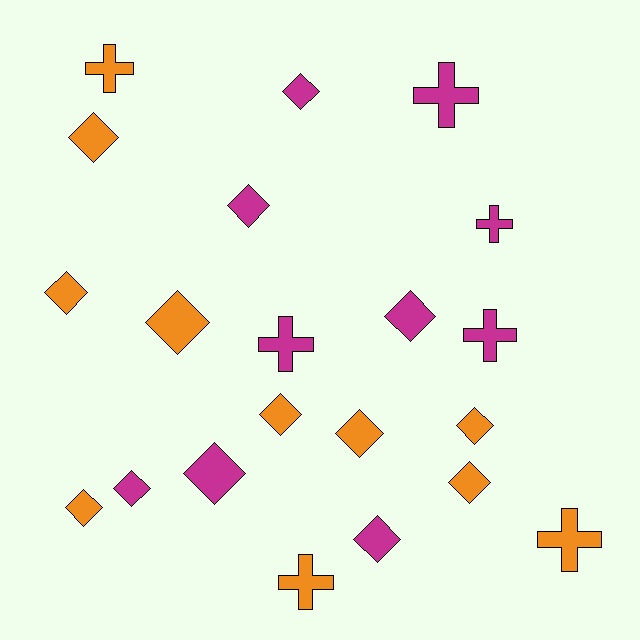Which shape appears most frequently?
Diamond, with 14 objects.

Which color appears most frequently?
Orange, with 11 objects.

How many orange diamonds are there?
There are 8 orange diamonds.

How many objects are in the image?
There are 21 objects.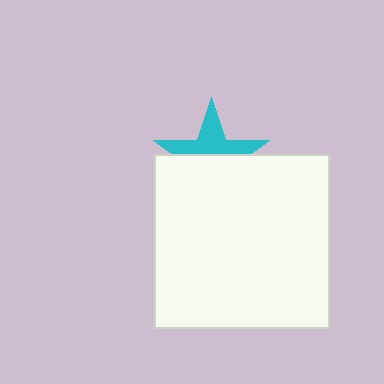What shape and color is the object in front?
The object in front is a white square.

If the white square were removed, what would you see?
You would see the complete cyan star.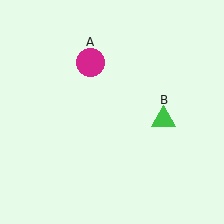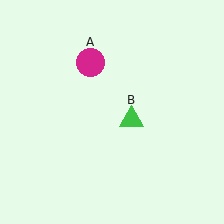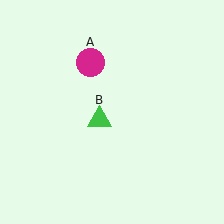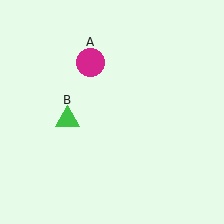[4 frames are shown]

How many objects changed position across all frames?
1 object changed position: green triangle (object B).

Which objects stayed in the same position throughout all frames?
Magenta circle (object A) remained stationary.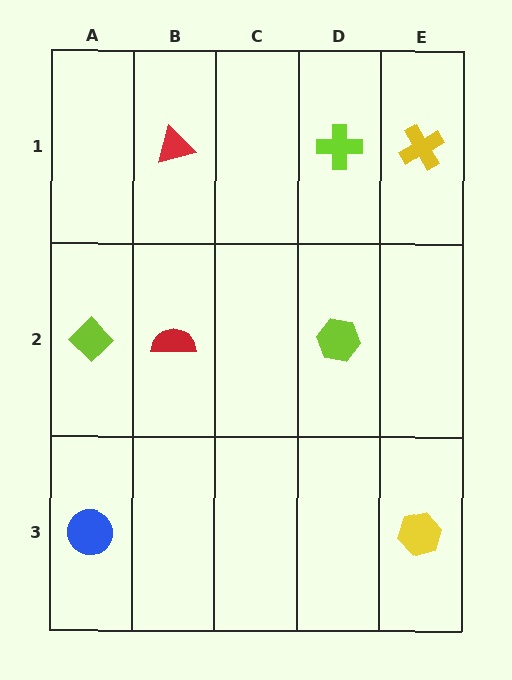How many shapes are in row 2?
3 shapes.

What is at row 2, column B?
A red semicircle.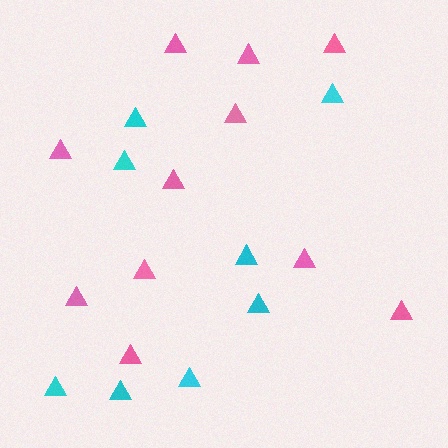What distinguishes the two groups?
There are 2 groups: one group of pink triangles (11) and one group of cyan triangles (8).